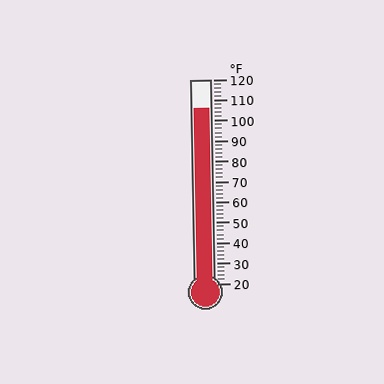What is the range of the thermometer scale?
The thermometer scale ranges from 20°F to 120°F.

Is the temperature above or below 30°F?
The temperature is above 30°F.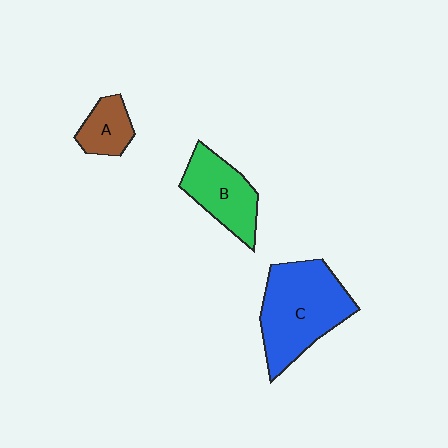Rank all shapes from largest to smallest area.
From largest to smallest: C (blue), B (green), A (brown).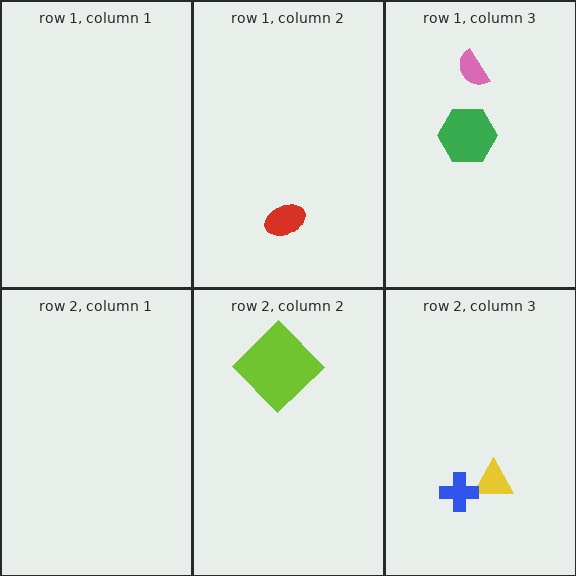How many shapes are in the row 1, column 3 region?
2.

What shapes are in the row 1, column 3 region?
The green hexagon, the pink semicircle.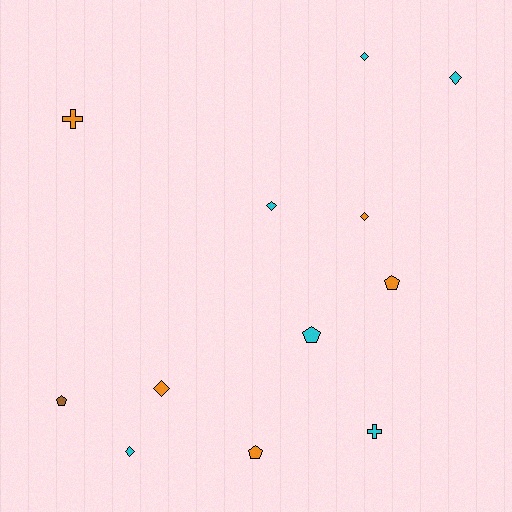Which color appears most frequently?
Cyan, with 6 objects.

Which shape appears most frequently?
Diamond, with 6 objects.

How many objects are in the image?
There are 12 objects.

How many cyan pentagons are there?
There is 1 cyan pentagon.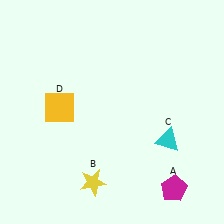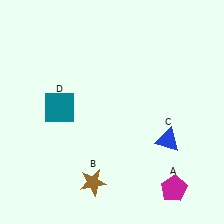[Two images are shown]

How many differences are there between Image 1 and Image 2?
There are 3 differences between the two images.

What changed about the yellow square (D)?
In Image 1, D is yellow. In Image 2, it changed to teal.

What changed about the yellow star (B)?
In Image 1, B is yellow. In Image 2, it changed to brown.